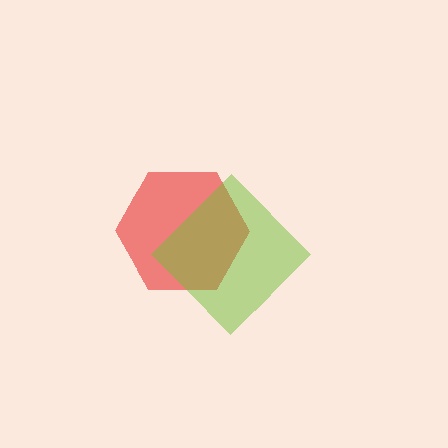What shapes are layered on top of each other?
The layered shapes are: a red hexagon, a lime diamond.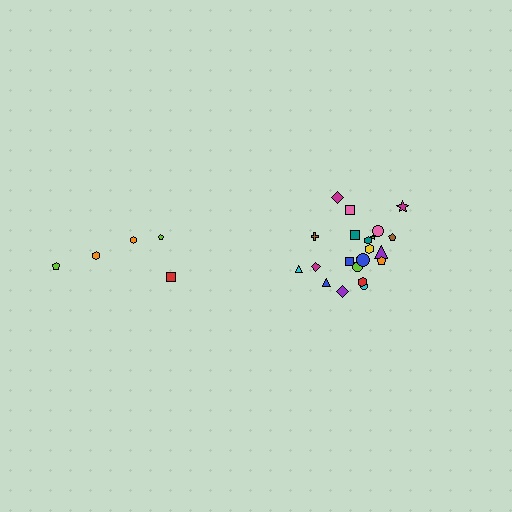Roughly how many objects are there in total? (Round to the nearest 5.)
Roughly 25 objects in total.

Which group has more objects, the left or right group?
The right group.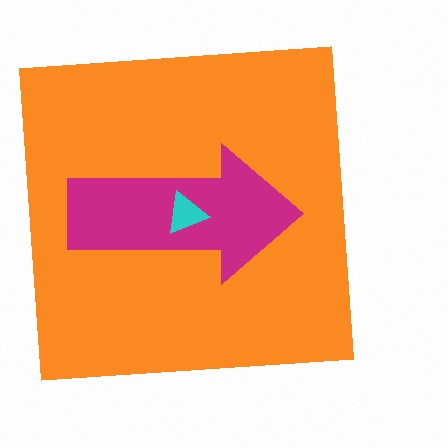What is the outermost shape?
The orange square.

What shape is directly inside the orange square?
The magenta arrow.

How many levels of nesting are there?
3.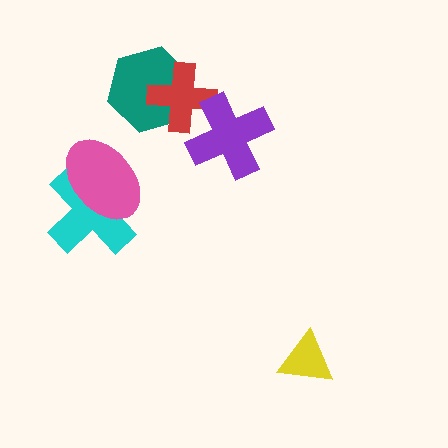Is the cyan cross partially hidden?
Yes, it is partially covered by another shape.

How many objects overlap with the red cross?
2 objects overlap with the red cross.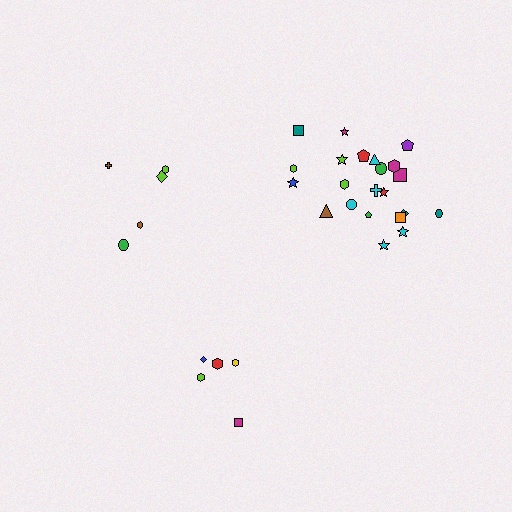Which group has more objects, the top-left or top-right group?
The top-right group.